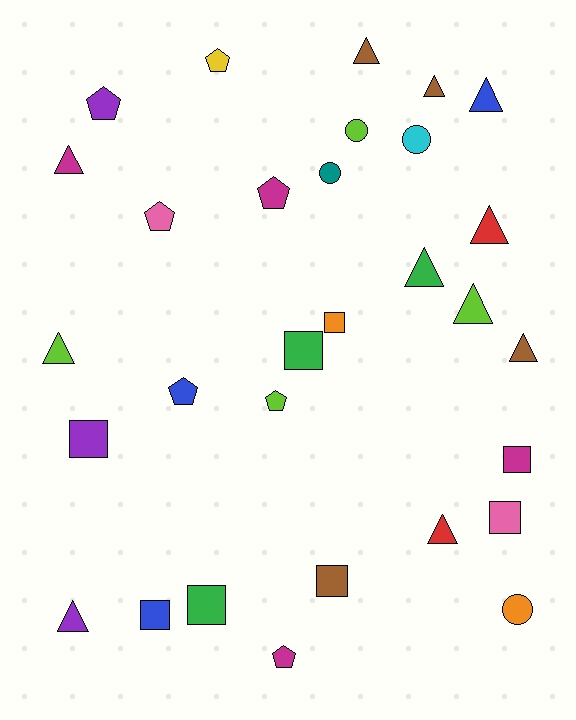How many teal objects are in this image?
There is 1 teal object.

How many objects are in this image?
There are 30 objects.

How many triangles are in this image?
There are 11 triangles.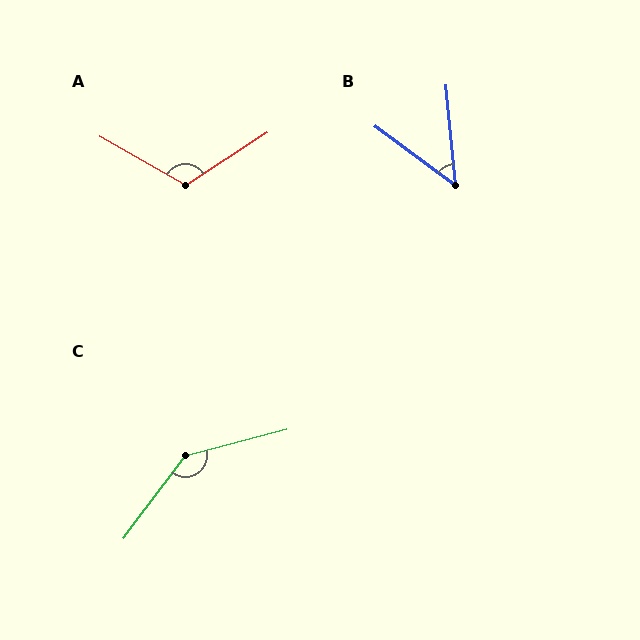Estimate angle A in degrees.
Approximately 118 degrees.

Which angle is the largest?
C, at approximately 141 degrees.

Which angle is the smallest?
B, at approximately 48 degrees.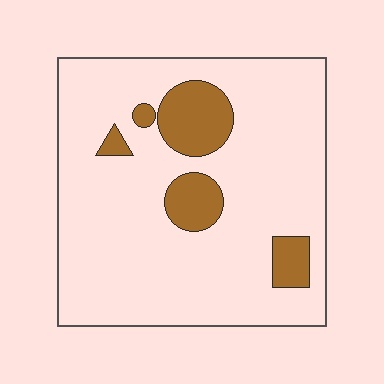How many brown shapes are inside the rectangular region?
5.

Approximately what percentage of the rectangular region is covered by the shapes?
Approximately 15%.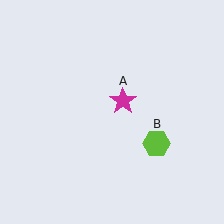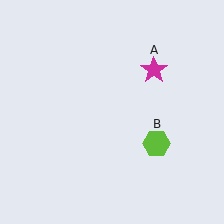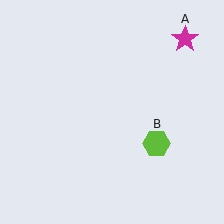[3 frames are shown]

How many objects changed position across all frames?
1 object changed position: magenta star (object A).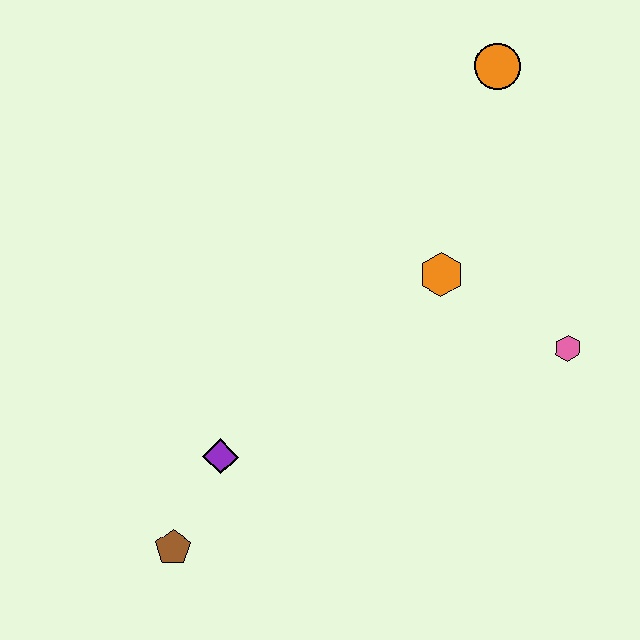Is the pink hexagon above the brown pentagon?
Yes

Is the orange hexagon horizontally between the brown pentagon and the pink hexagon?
Yes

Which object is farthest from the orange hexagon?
The brown pentagon is farthest from the orange hexagon.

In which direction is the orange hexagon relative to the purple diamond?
The orange hexagon is to the right of the purple diamond.